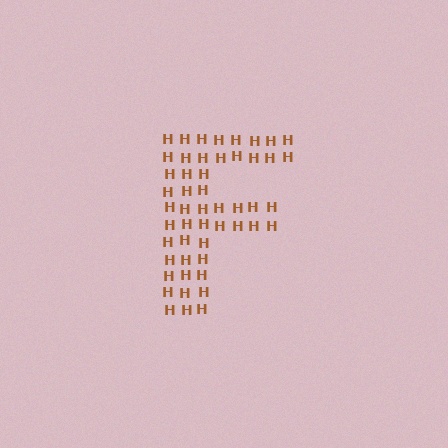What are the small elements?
The small elements are letter H's.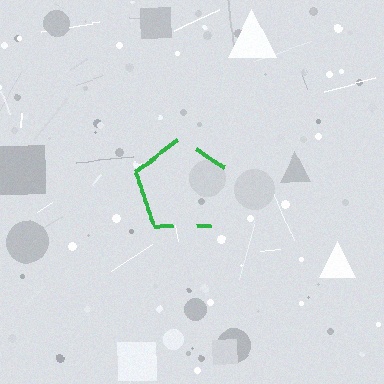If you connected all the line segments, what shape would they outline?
They would outline a pentagon.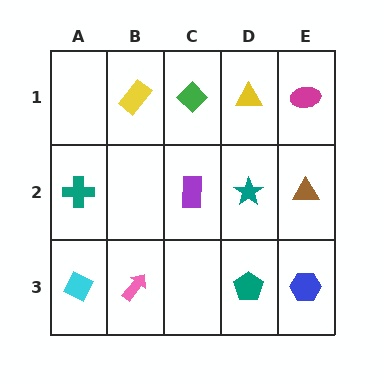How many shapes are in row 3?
4 shapes.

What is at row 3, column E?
A blue hexagon.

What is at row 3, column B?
A pink arrow.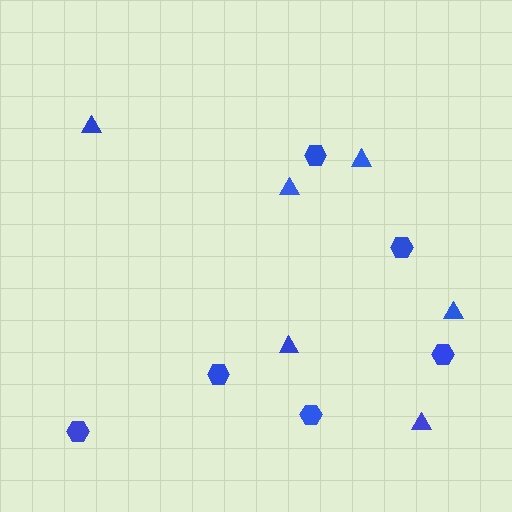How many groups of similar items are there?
There are 2 groups: one group of triangles (6) and one group of hexagons (6).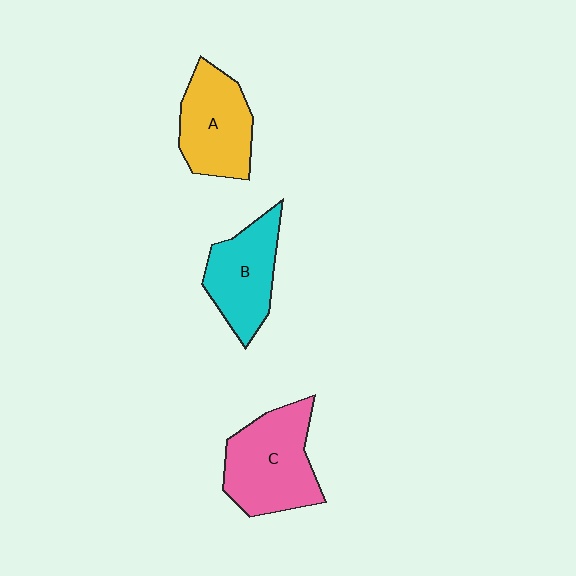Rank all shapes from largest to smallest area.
From largest to smallest: C (pink), A (yellow), B (cyan).